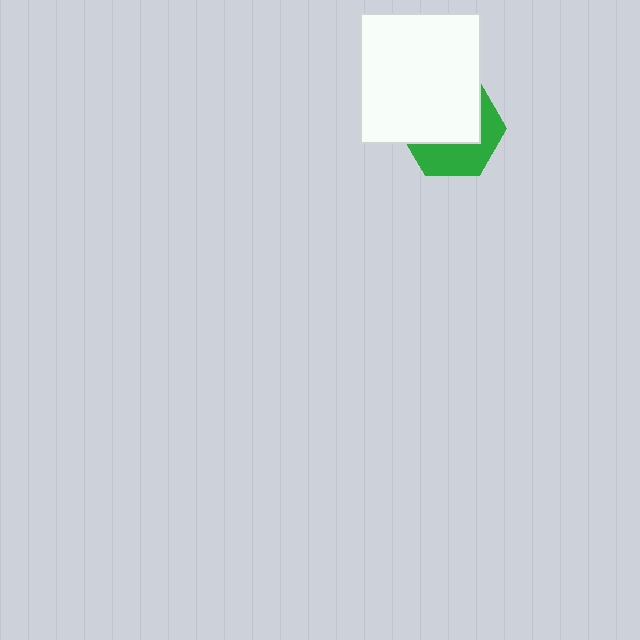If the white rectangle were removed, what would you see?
You would see the complete green hexagon.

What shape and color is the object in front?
The object in front is a white rectangle.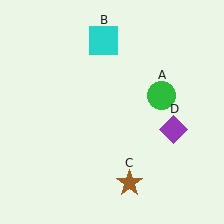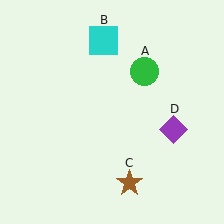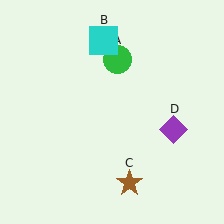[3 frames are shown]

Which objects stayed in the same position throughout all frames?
Cyan square (object B) and brown star (object C) and purple diamond (object D) remained stationary.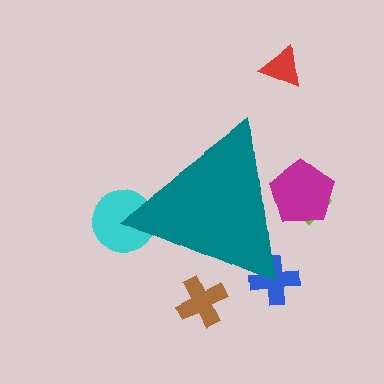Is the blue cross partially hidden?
Yes, the blue cross is partially hidden behind the teal triangle.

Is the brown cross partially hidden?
Yes, the brown cross is partially hidden behind the teal triangle.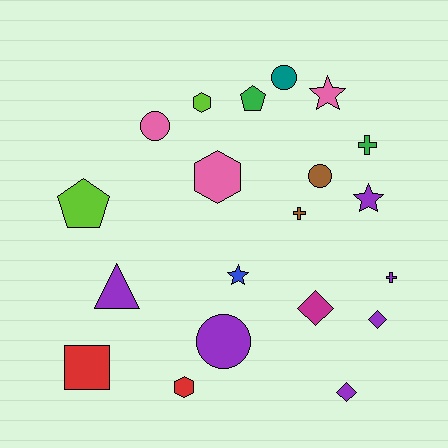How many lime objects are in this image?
There are 2 lime objects.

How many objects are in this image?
There are 20 objects.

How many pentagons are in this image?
There are 2 pentagons.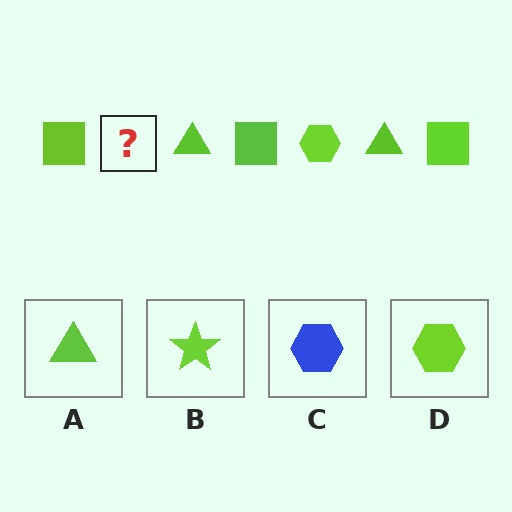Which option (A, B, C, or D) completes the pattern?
D.